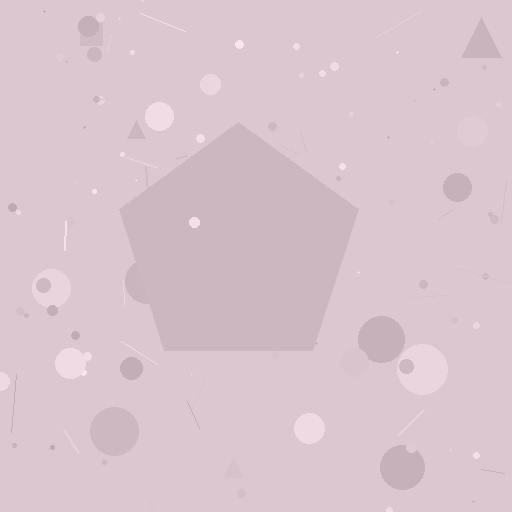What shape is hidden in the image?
A pentagon is hidden in the image.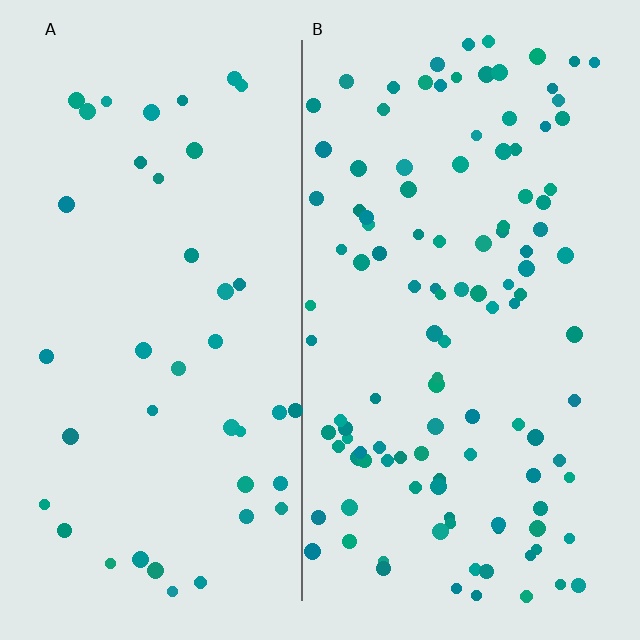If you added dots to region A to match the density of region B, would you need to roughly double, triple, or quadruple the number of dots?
Approximately triple.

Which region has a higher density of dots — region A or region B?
B (the right).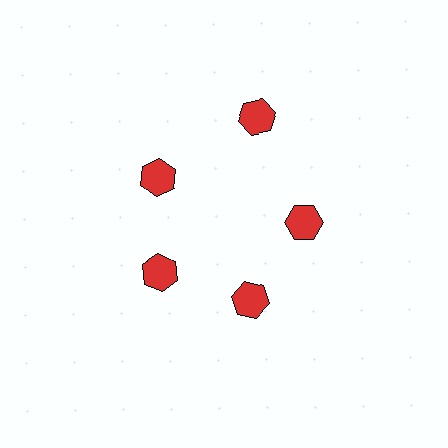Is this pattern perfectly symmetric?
No. The 5 red hexagons are arranged in a ring, but one element near the 1 o'clock position is pushed outward from the center, breaking the 5-fold rotational symmetry.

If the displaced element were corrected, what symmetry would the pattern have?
It would have 5-fold rotational symmetry — the pattern would map onto itself every 72 degrees.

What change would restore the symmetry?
The symmetry would be restored by moving it inward, back onto the ring so that all 5 hexagons sit at equal angles and equal distance from the center.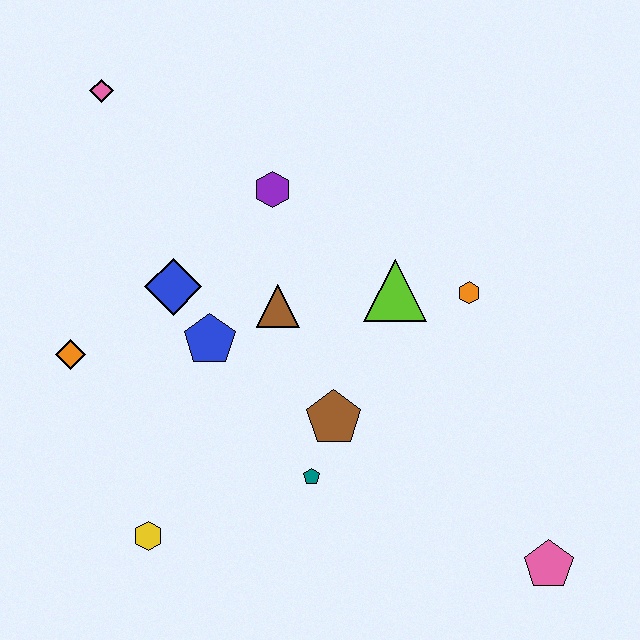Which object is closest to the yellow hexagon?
The teal pentagon is closest to the yellow hexagon.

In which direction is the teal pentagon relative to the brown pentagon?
The teal pentagon is below the brown pentagon.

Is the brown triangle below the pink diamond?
Yes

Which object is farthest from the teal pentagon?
The pink diamond is farthest from the teal pentagon.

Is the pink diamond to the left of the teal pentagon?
Yes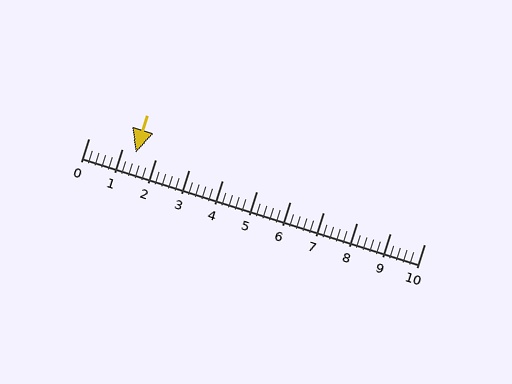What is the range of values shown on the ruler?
The ruler shows values from 0 to 10.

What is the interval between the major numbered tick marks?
The major tick marks are spaced 1 units apart.